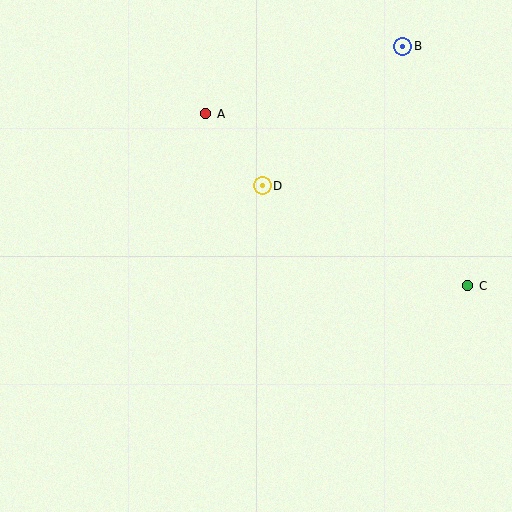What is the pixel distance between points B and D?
The distance between B and D is 198 pixels.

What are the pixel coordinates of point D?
Point D is at (262, 186).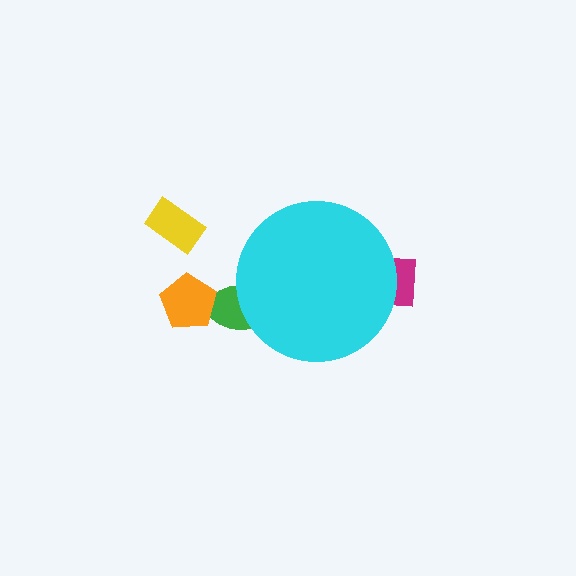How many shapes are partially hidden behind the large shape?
2 shapes are partially hidden.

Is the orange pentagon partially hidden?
No, the orange pentagon is fully visible.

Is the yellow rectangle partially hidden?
No, the yellow rectangle is fully visible.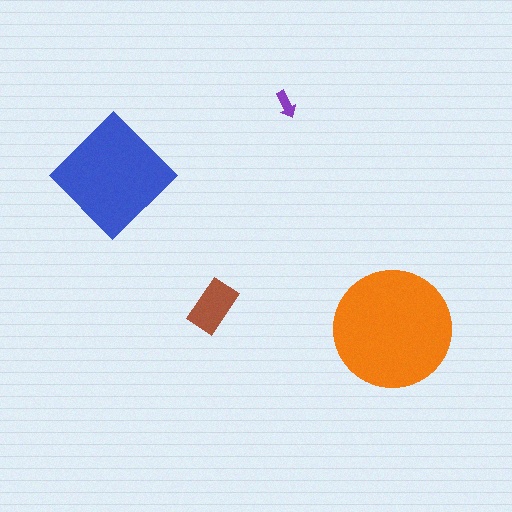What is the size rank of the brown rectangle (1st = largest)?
3rd.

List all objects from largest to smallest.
The orange circle, the blue diamond, the brown rectangle, the purple arrow.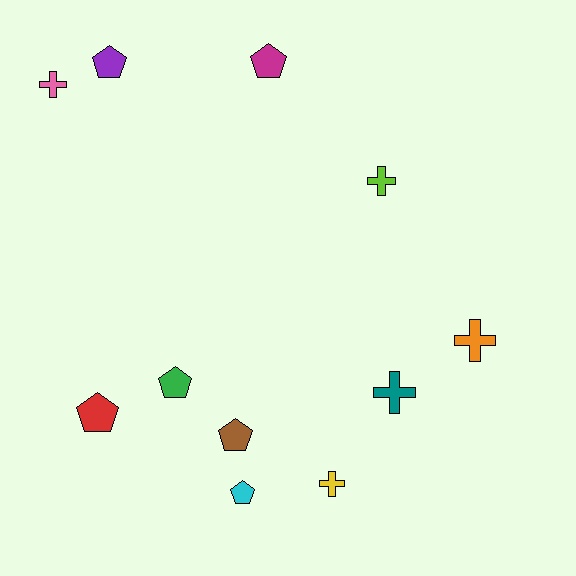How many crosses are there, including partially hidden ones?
There are 5 crosses.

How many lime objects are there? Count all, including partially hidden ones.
There is 1 lime object.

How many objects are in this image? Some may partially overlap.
There are 11 objects.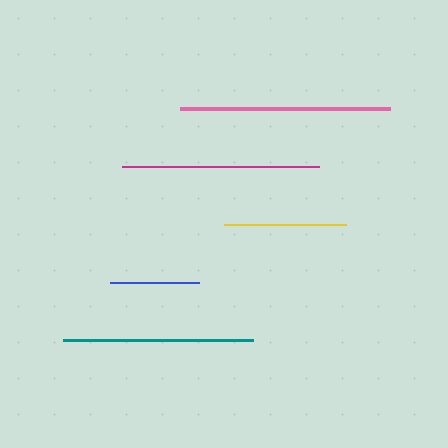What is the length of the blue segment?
The blue segment is approximately 89 pixels long.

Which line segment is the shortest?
The blue line is the shortest at approximately 89 pixels.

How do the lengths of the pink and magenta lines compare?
The pink and magenta lines are approximately the same length.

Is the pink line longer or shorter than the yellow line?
The pink line is longer than the yellow line.